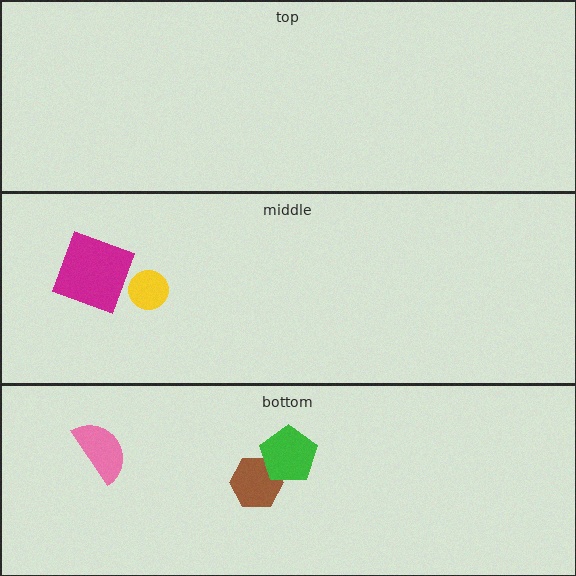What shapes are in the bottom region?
The brown hexagon, the pink semicircle, the green pentagon.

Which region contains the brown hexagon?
The bottom region.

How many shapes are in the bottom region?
3.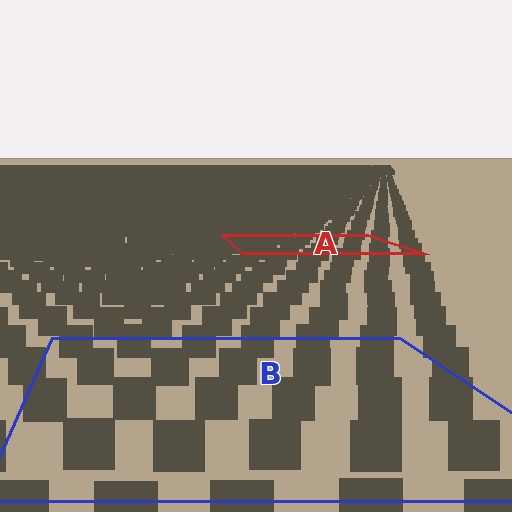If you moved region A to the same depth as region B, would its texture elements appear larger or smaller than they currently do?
They would appear larger. At a closer depth, the same texture elements are projected at a bigger on-screen size.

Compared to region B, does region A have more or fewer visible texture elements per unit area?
Region A has more texture elements per unit area — they are packed more densely because it is farther away.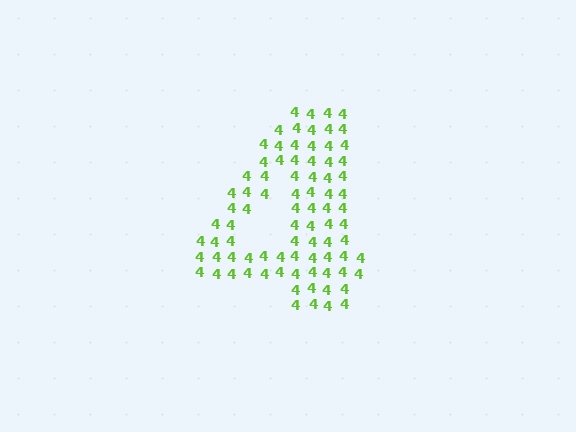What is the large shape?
The large shape is the digit 4.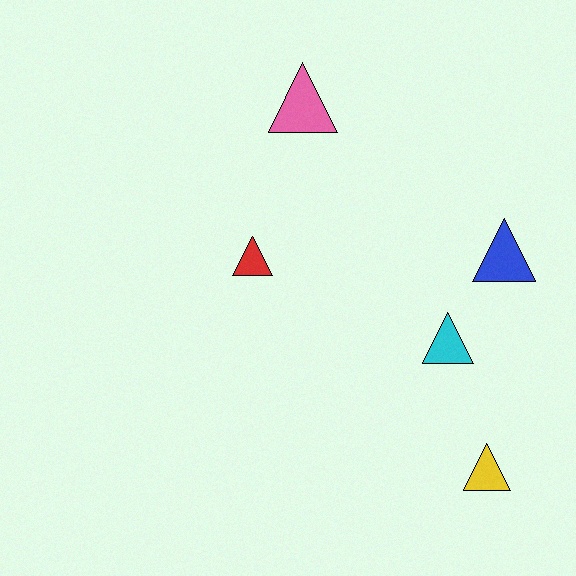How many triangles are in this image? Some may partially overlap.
There are 5 triangles.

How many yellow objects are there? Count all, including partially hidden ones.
There is 1 yellow object.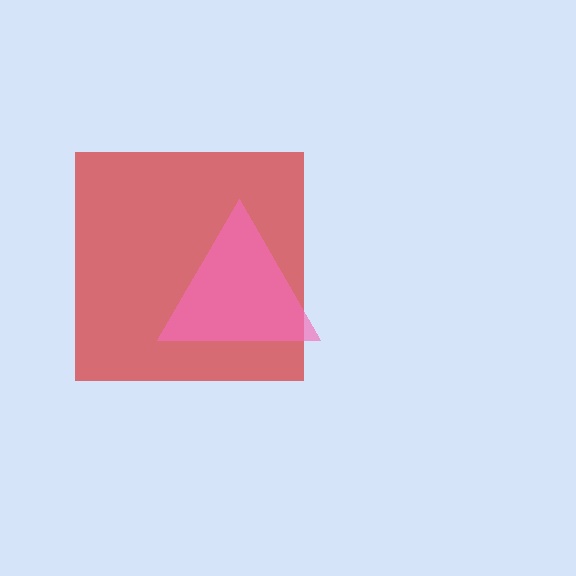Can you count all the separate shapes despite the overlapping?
Yes, there are 2 separate shapes.